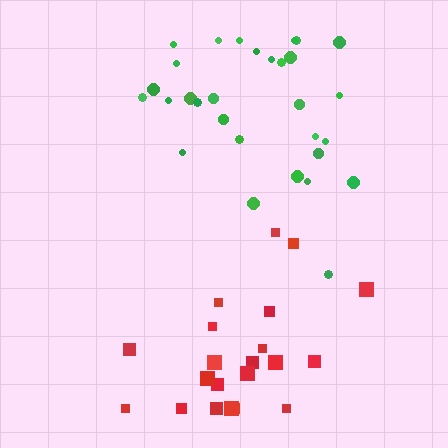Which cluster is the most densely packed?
Green.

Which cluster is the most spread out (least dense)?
Red.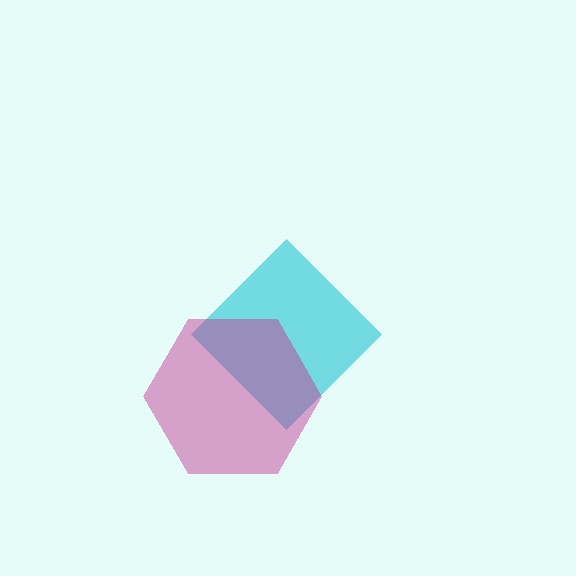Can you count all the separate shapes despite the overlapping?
Yes, there are 2 separate shapes.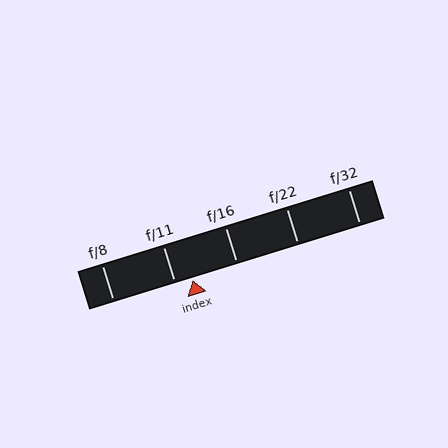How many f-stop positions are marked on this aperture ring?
There are 5 f-stop positions marked.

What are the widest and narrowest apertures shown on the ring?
The widest aperture shown is f/8 and the narrowest is f/32.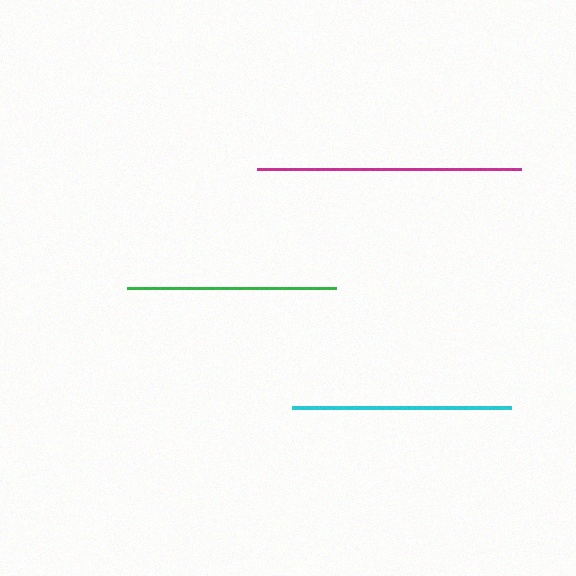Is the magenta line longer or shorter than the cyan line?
The magenta line is longer than the cyan line.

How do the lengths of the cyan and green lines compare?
The cyan and green lines are approximately the same length.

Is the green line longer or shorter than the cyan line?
The cyan line is longer than the green line.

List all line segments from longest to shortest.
From longest to shortest: magenta, cyan, green.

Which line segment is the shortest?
The green line is the shortest at approximately 209 pixels.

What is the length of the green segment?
The green segment is approximately 209 pixels long.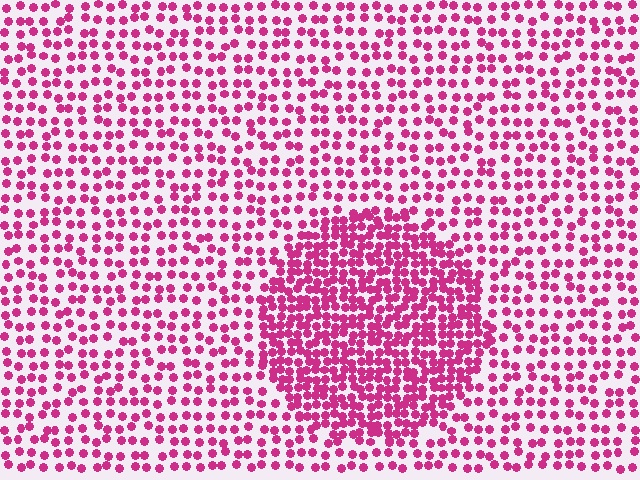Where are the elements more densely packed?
The elements are more densely packed inside the circle boundary.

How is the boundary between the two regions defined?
The boundary is defined by a change in element density (approximately 2.1x ratio). All elements are the same color, size, and shape.